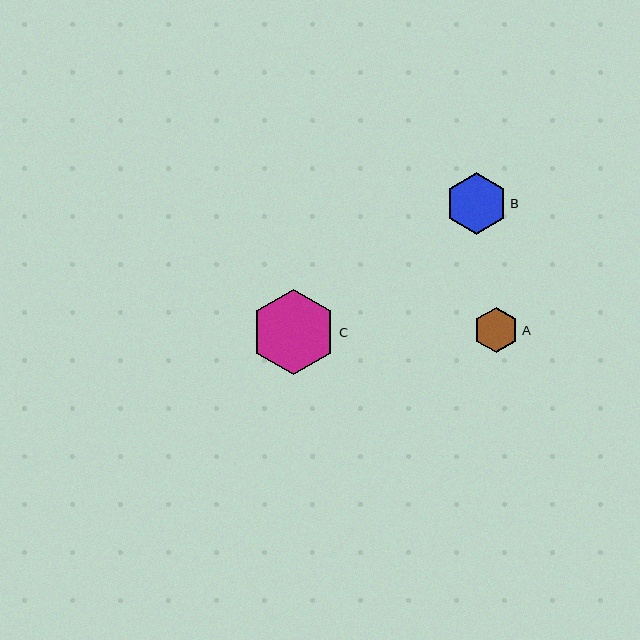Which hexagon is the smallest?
Hexagon A is the smallest with a size of approximately 45 pixels.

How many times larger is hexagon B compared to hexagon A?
Hexagon B is approximately 1.4 times the size of hexagon A.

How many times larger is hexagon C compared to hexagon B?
Hexagon C is approximately 1.4 times the size of hexagon B.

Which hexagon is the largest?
Hexagon C is the largest with a size of approximately 85 pixels.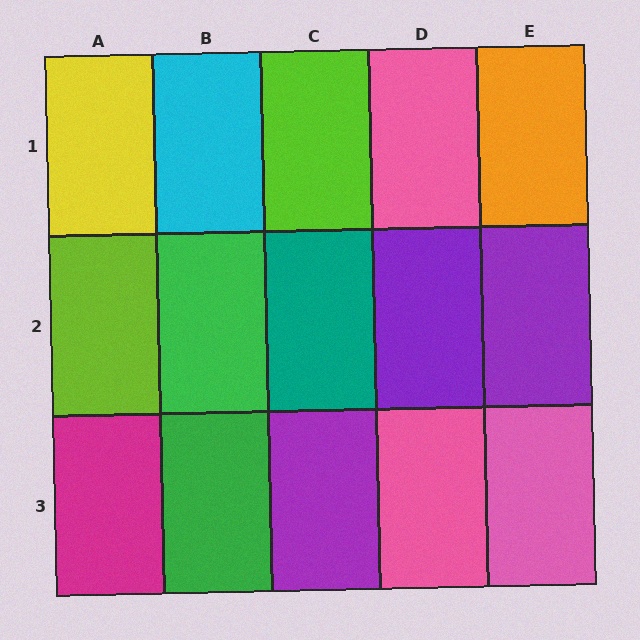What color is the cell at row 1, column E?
Orange.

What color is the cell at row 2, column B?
Green.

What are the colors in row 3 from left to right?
Magenta, green, purple, pink, pink.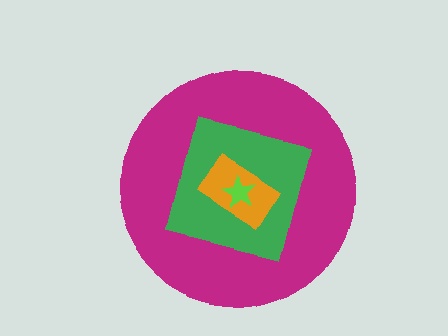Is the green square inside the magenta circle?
Yes.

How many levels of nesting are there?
4.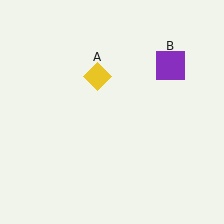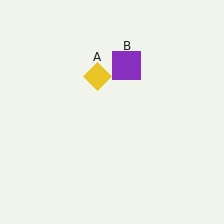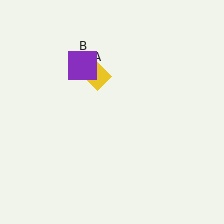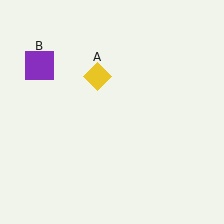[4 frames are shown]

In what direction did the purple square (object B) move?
The purple square (object B) moved left.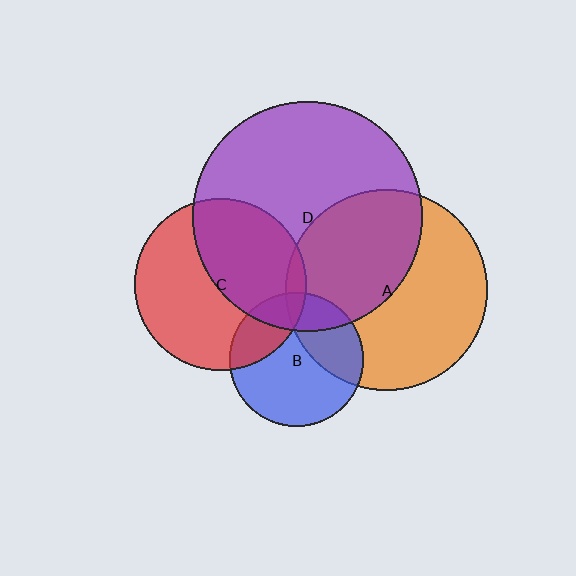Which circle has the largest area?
Circle D (purple).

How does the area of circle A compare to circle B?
Approximately 2.3 times.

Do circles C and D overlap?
Yes.